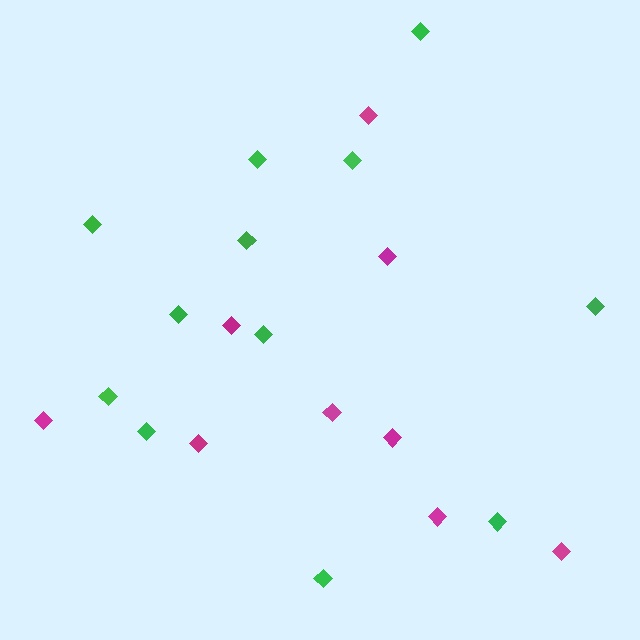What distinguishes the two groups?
There are 2 groups: one group of magenta diamonds (9) and one group of green diamonds (12).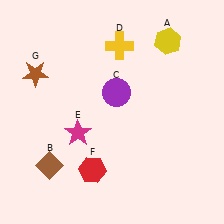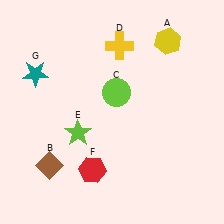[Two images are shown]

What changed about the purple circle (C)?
In Image 1, C is purple. In Image 2, it changed to lime.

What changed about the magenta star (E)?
In Image 1, E is magenta. In Image 2, it changed to lime.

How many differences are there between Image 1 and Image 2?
There are 3 differences between the two images.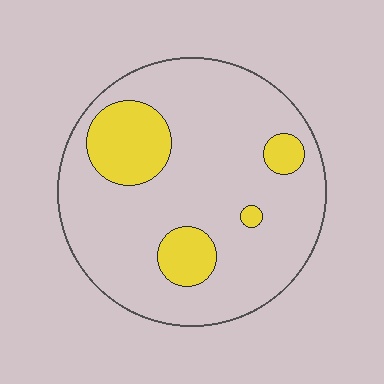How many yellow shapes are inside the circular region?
4.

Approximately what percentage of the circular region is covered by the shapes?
Approximately 20%.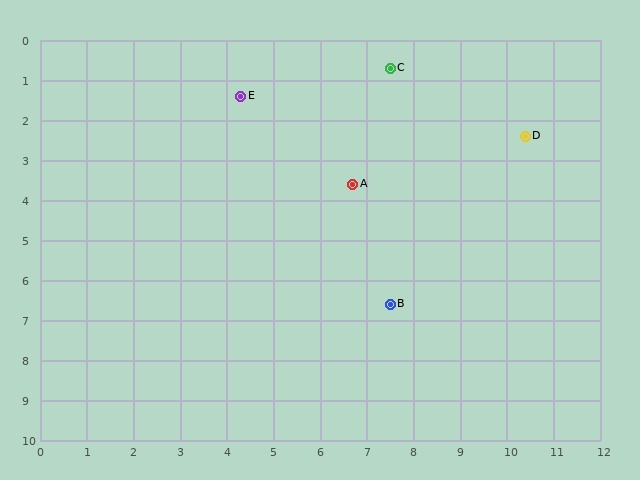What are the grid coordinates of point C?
Point C is at approximately (7.5, 0.7).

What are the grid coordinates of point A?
Point A is at approximately (6.7, 3.6).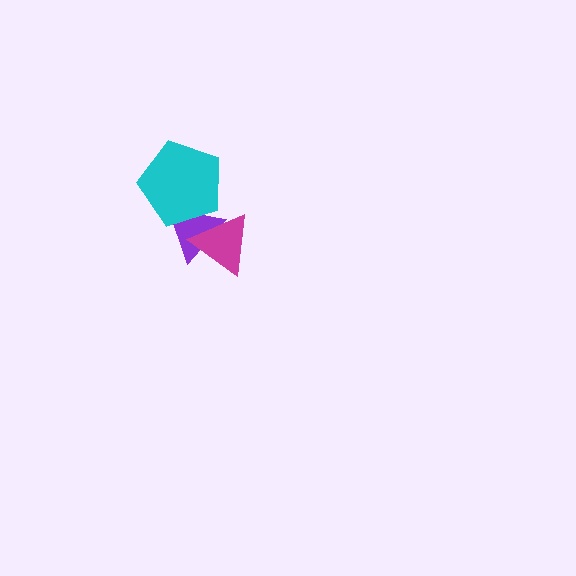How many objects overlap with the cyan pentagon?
2 objects overlap with the cyan pentagon.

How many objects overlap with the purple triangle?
2 objects overlap with the purple triangle.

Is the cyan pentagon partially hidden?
No, no other shape covers it.